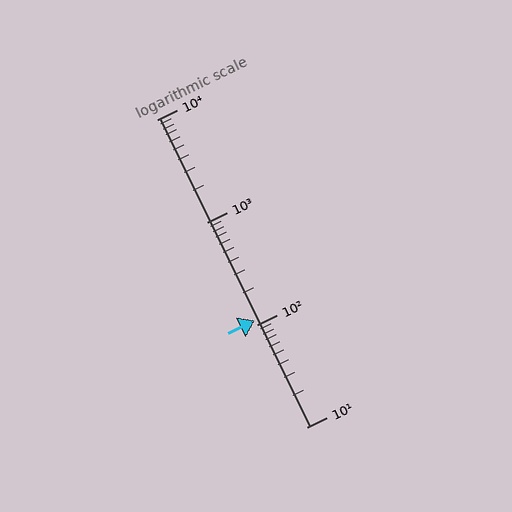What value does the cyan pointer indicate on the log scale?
The pointer indicates approximately 110.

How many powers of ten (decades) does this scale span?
The scale spans 3 decades, from 10 to 10000.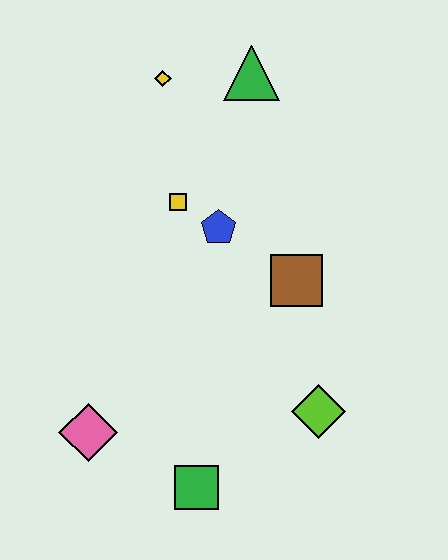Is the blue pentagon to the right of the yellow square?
Yes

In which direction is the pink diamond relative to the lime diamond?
The pink diamond is to the left of the lime diamond.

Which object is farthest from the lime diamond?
The yellow diamond is farthest from the lime diamond.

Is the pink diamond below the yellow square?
Yes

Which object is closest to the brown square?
The blue pentagon is closest to the brown square.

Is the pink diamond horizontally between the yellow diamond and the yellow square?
No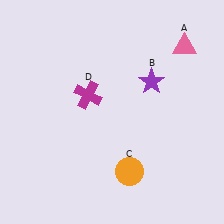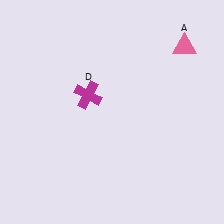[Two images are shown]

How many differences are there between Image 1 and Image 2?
There are 2 differences between the two images.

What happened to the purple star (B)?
The purple star (B) was removed in Image 2. It was in the top-right area of Image 1.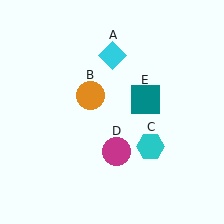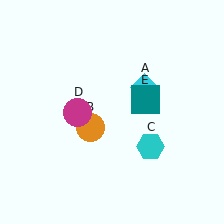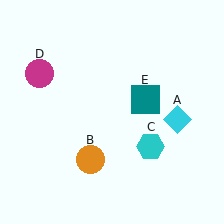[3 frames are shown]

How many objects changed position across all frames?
3 objects changed position: cyan diamond (object A), orange circle (object B), magenta circle (object D).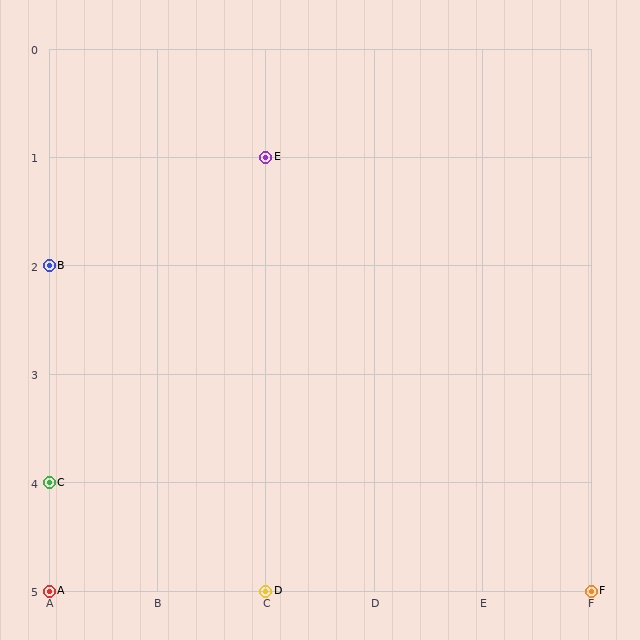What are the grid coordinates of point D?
Point D is at grid coordinates (C, 5).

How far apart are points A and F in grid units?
Points A and F are 5 columns apart.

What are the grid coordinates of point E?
Point E is at grid coordinates (C, 1).